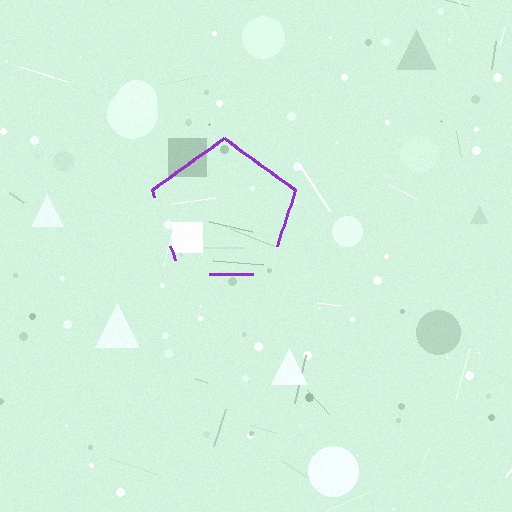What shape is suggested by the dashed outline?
The dashed outline suggests a pentagon.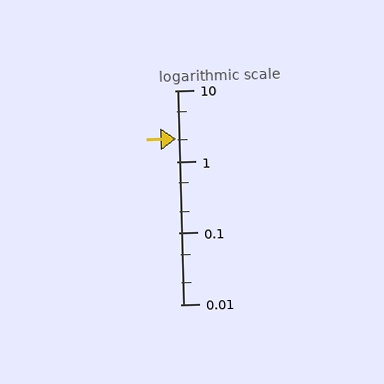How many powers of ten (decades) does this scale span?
The scale spans 3 decades, from 0.01 to 10.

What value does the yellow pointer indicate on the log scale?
The pointer indicates approximately 2.1.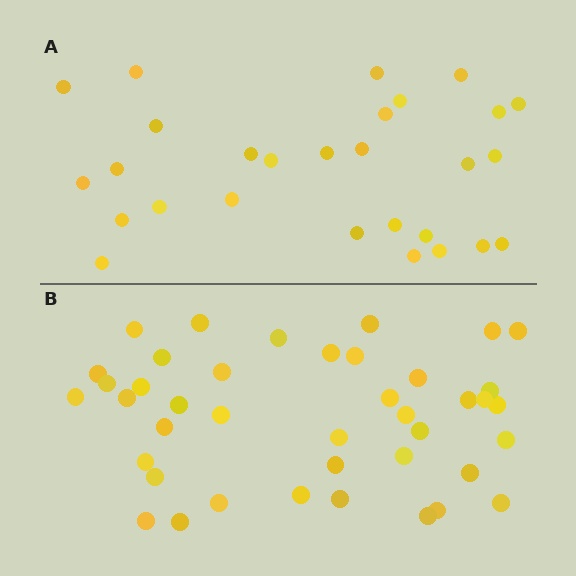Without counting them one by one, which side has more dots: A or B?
Region B (the bottom region) has more dots.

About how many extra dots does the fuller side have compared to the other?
Region B has approximately 15 more dots than region A.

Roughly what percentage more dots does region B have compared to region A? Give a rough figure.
About 45% more.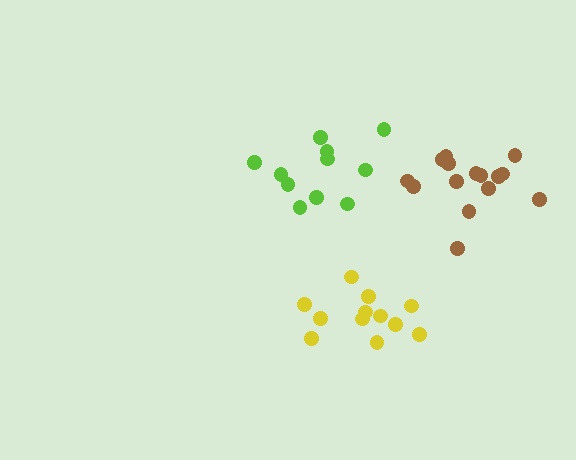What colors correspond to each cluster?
The clusters are colored: brown, yellow, lime.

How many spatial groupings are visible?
There are 3 spatial groupings.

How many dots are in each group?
Group 1: 15 dots, Group 2: 12 dots, Group 3: 11 dots (38 total).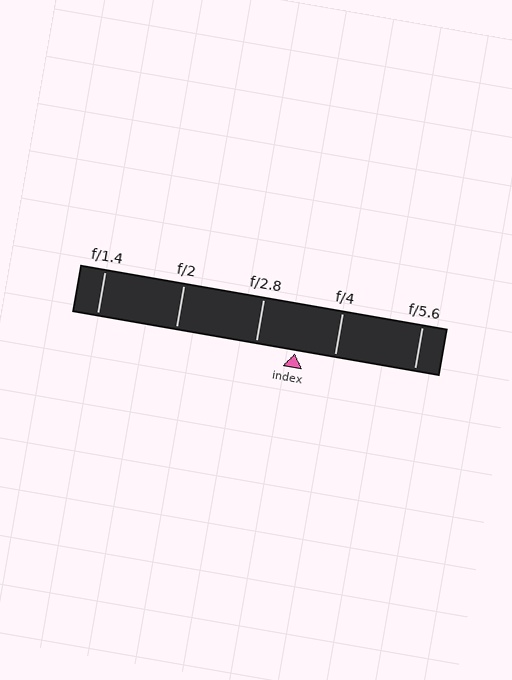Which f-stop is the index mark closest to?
The index mark is closest to f/2.8.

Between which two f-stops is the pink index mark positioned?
The index mark is between f/2.8 and f/4.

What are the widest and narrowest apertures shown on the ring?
The widest aperture shown is f/1.4 and the narrowest is f/5.6.